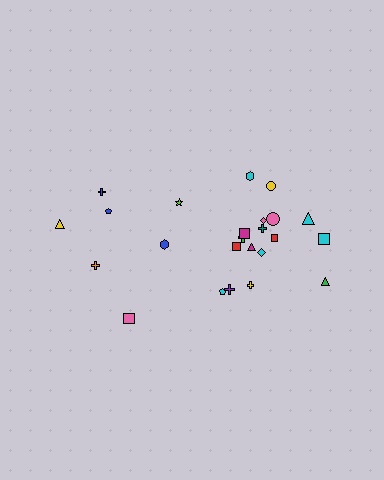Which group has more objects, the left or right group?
The right group.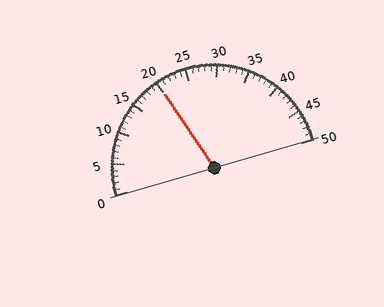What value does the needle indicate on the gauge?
The needle indicates approximately 20.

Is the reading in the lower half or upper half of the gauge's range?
The reading is in the lower half of the range (0 to 50).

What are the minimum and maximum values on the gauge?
The gauge ranges from 0 to 50.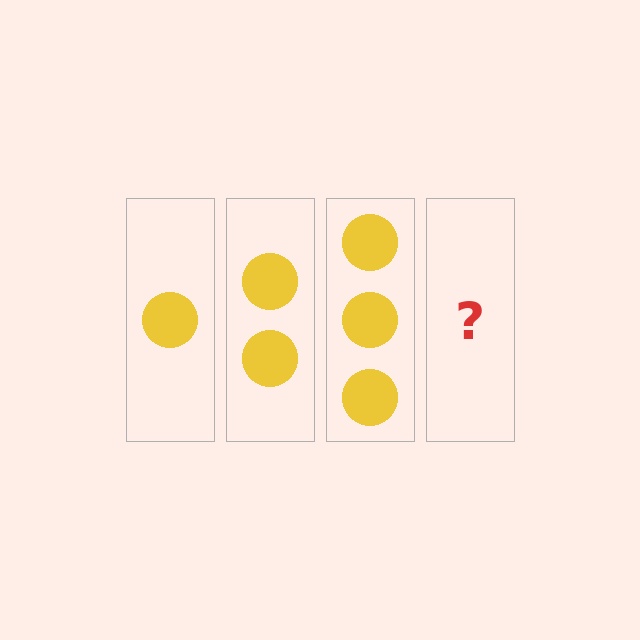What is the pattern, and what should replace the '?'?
The pattern is that each step adds one more circle. The '?' should be 4 circles.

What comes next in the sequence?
The next element should be 4 circles.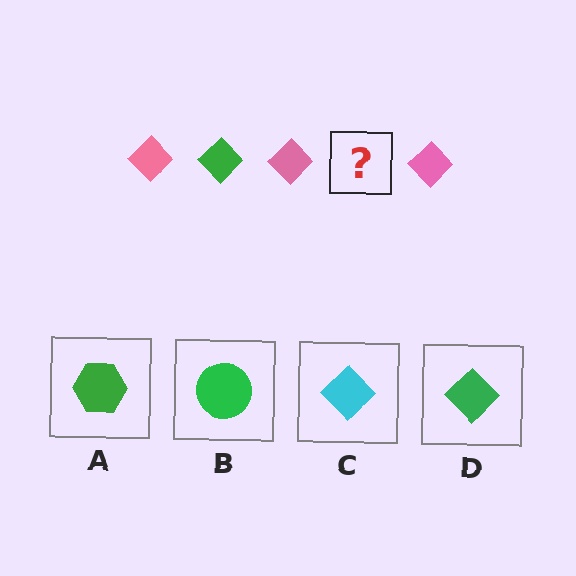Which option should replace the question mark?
Option D.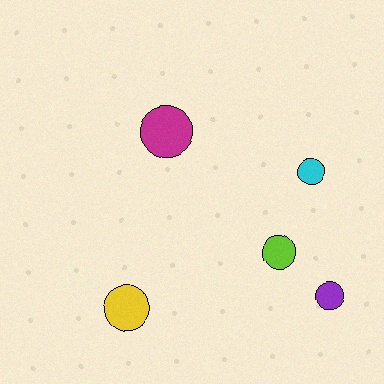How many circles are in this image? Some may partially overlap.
There are 5 circles.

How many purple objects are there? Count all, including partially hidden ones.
There is 1 purple object.